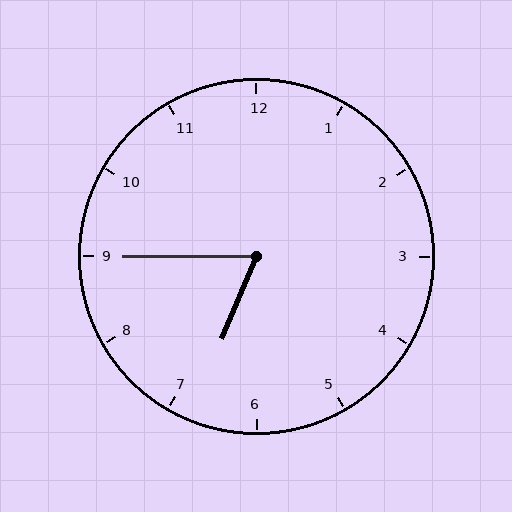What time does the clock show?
6:45.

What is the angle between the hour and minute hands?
Approximately 68 degrees.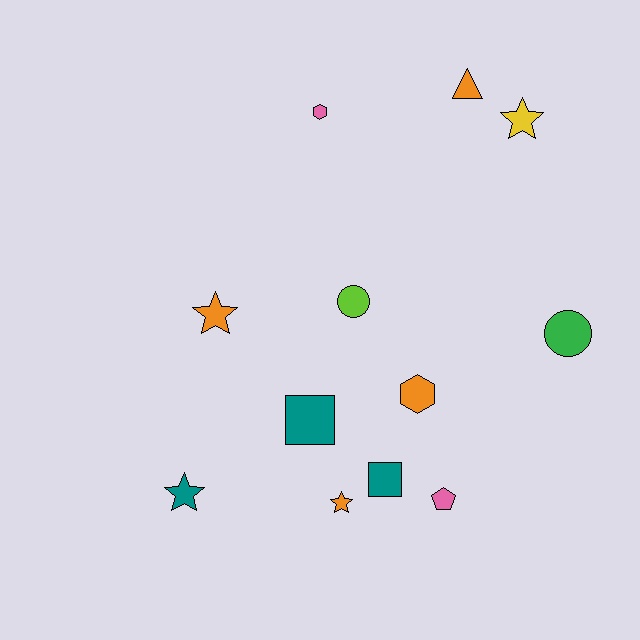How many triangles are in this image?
There is 1 triangle.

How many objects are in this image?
There are 12 objects.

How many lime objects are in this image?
There is 1 lime object.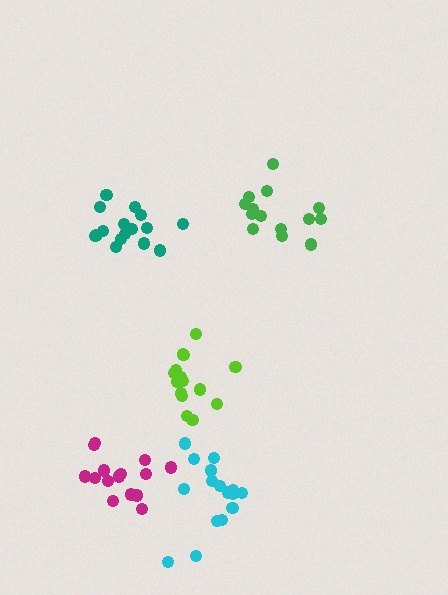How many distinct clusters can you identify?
There are 5 distinct clusters.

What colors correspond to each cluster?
The clusters are colored: teal, lime, cyan, magenta, green.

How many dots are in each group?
Group 1: 16 dots, Group 2: 15 dots, Group 3: 16 dots, Group 4: 15 dots, Group 5: 14 dots (76 total).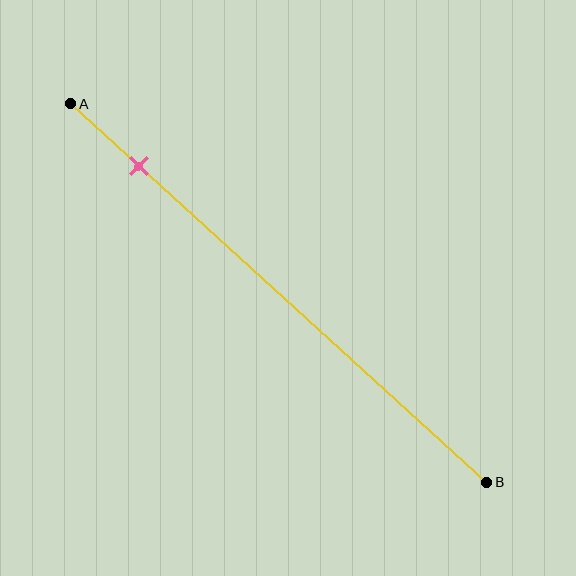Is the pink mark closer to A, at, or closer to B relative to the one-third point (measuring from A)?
The pink mark is closer to point A than the one-third point of segment AB.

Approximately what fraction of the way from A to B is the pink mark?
The pink mark is approximately 15% of the way from A to B.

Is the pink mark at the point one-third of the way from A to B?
No, the mark is at about 15% from A, not at the 33% one-third point.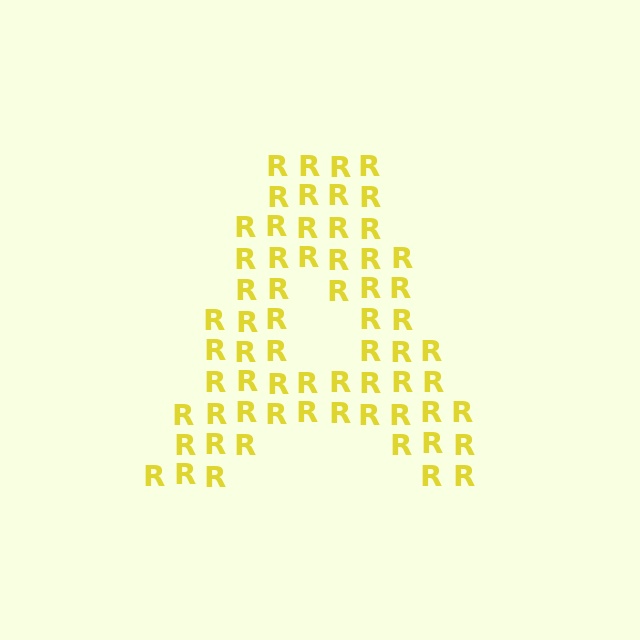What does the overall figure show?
The overall figure shows the letter A.